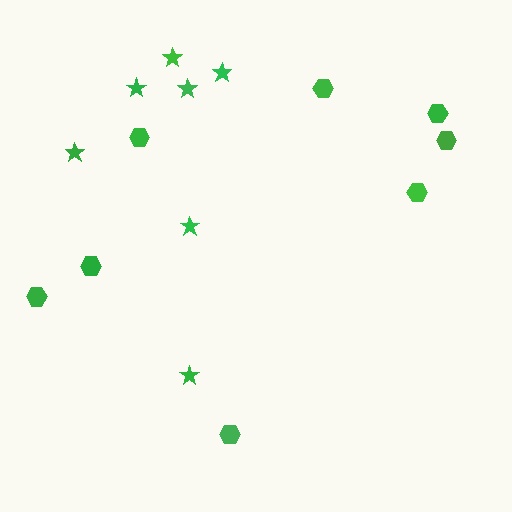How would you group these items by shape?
There are 2 groups: one group of hexagons (8) and one group of stars (7).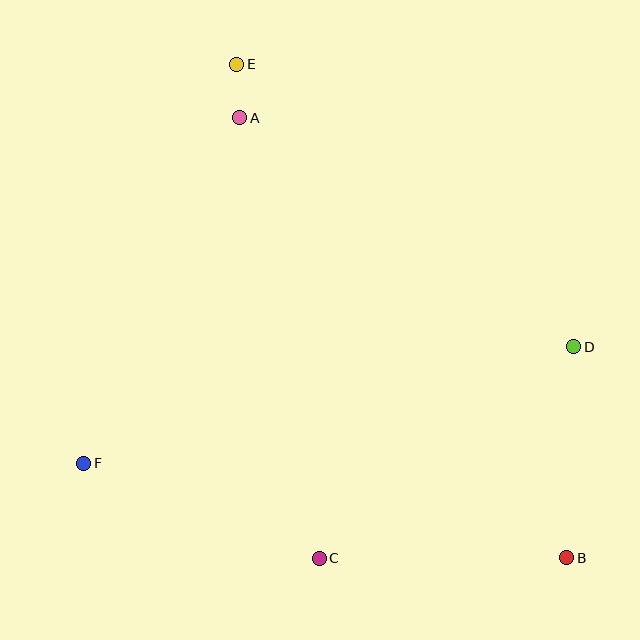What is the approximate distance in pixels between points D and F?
The distance between D and F is approximately 504 pixels.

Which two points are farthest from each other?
Points B and E are farthest from each other.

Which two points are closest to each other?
Points A and E are closest to each other.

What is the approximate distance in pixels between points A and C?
The distance between A and C is approximately 447 pixels.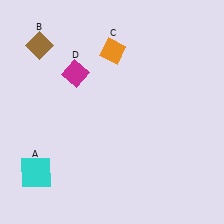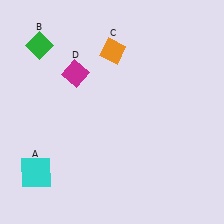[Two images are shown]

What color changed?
The diamond (B) changed from brown in Image 1 to green in Image 2.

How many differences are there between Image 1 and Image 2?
There is 1 difference between the two images.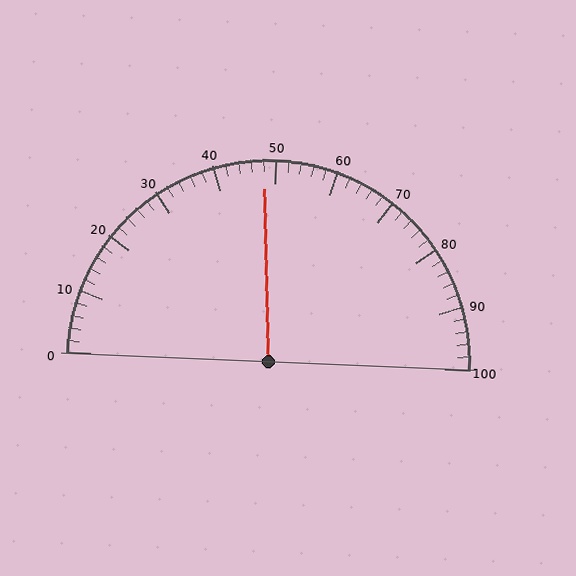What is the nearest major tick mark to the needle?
The nearest major tick mark is 50.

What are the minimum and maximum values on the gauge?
The gauge ranges from 0 to 100.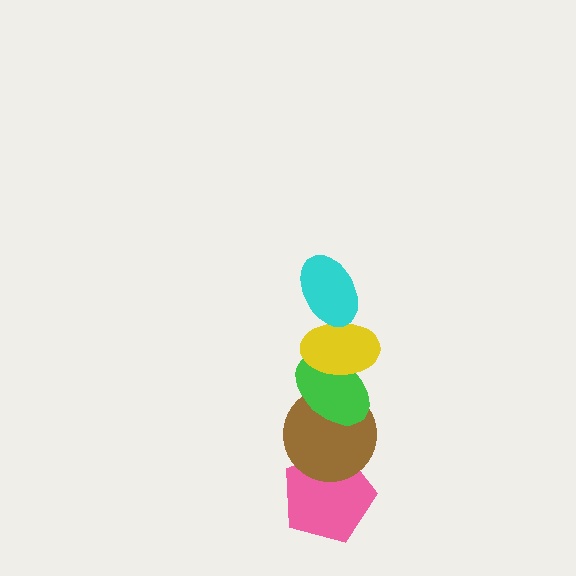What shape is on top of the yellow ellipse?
The cyan ellipse is on top of the yellow ellipse.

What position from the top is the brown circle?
The brown circle is 4th from the top.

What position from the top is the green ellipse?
The green ellipse is 3rd from the top.